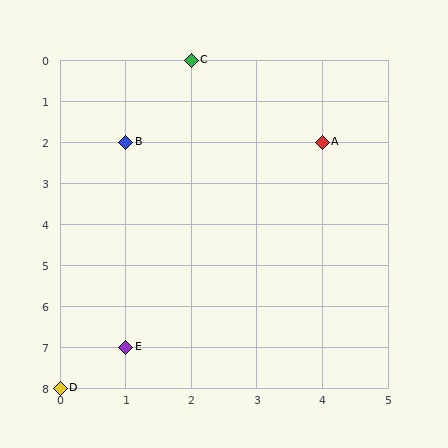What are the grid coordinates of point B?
Point B is at grid coordinates (1, 2).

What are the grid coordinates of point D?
Point D is at grid coordinates (0, 8).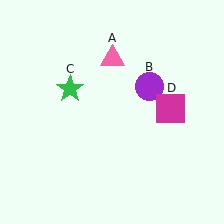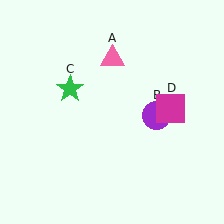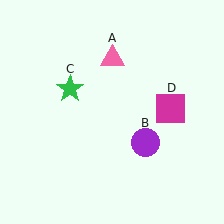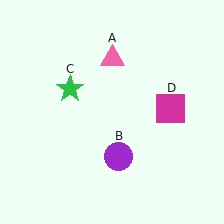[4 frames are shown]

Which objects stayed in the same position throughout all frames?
Pink triangle (object A) and green star (object C) and magenta square (object D) remained stationary.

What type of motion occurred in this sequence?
The purple circle (object B) rotated clockwise around the center of the scene.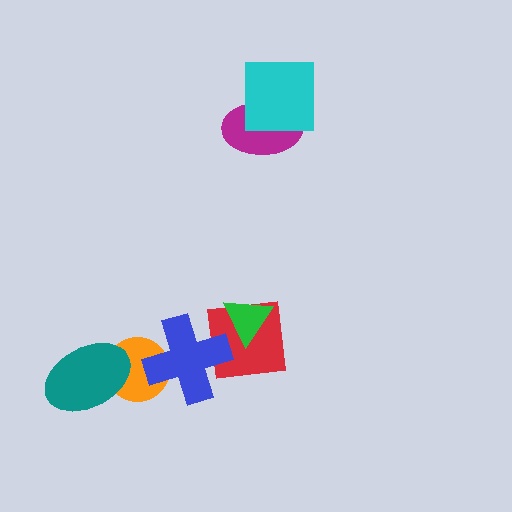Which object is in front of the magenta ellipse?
The cyan square is in front of the magenta ellipse.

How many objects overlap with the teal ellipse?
1 object overlaps with the teal ellipse.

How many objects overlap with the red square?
2 objects overlap with the red square.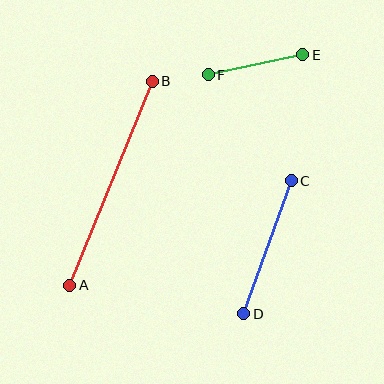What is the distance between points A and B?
The distance is approximately 220 pixels.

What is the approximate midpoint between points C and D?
The midpoint is at approximately (267, 247) pixels.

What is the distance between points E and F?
The distance is approximately 97 pixels.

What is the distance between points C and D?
The distance is approximately 141 pixels.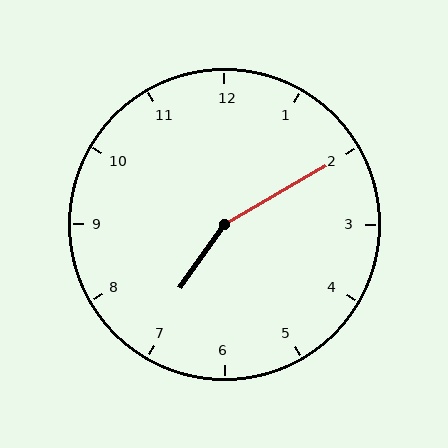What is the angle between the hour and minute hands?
Approximately 155 degrees.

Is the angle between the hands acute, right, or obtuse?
It is obtuse.